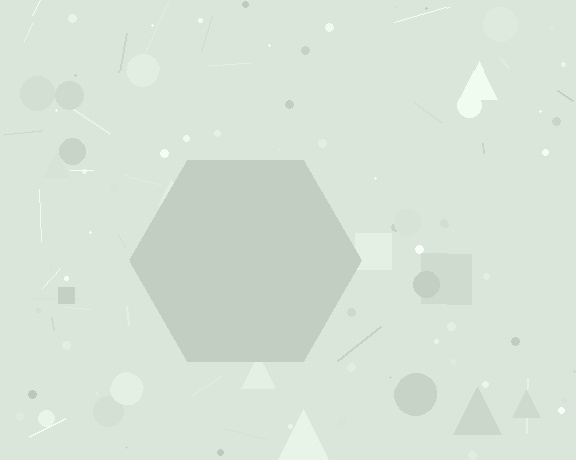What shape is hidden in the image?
A hexagon is hidden in the image.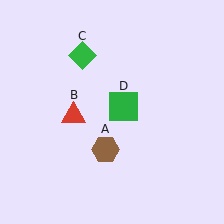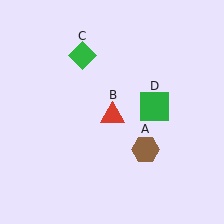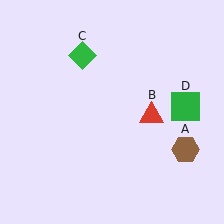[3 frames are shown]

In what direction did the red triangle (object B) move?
The red triangle (object B) moved right.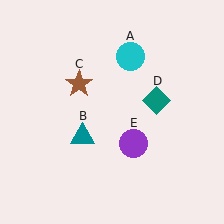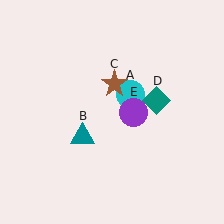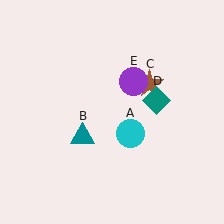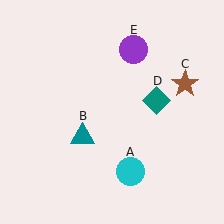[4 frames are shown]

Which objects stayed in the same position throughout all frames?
Teal triangle (object B) and teal diamond (object D) remained stationary.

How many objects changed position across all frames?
3 objects changed position: cyan circle (object A), brown star (object C), purple circle (object E).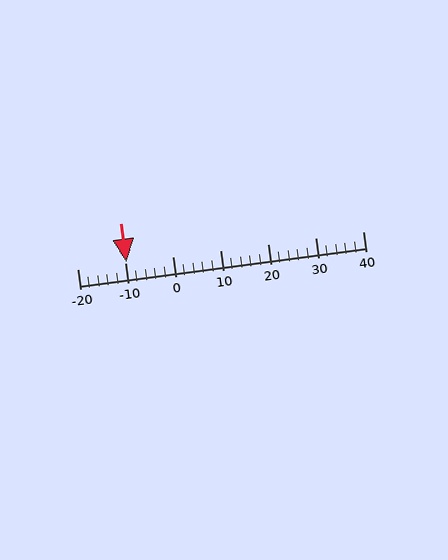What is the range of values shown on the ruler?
The ruler shows values from -20 to 40.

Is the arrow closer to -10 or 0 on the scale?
The arrow is closer to -10.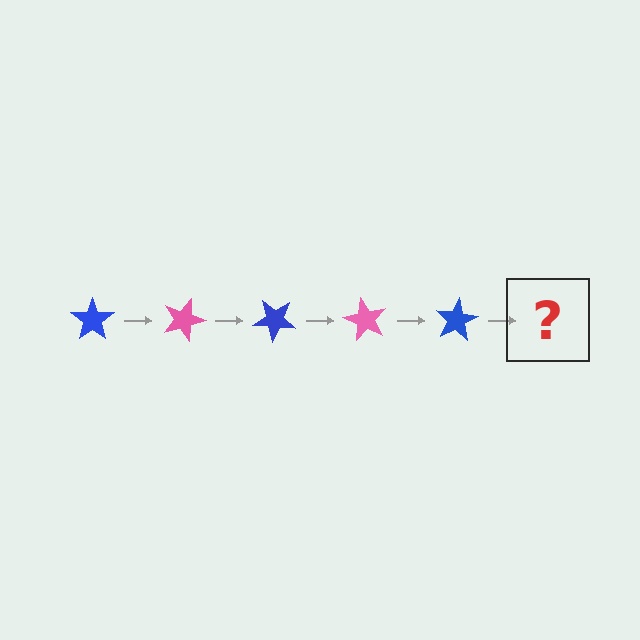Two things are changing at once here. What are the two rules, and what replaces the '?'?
The two rules are that it rotates 20 degrees each step and the color cycles through blue and pink. The '?' should be a pink star, rotated 100 degrees from the start.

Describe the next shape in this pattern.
It should be a pink star, rotated 100 degrees from the start.